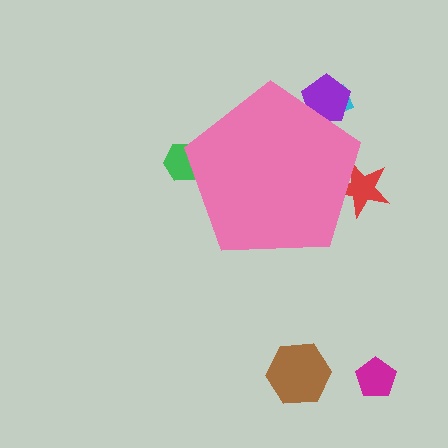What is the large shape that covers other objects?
A pink pentagon.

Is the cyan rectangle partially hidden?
Yes, the cyan rectangle is partially hidden behind the pink pentagon.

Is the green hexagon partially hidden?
Yes, the green hexagon is partially hidden behind the pink pentagon.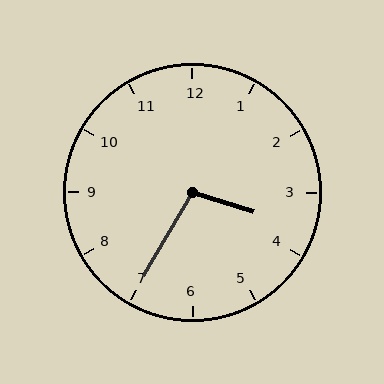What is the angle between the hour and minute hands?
Approximately 102 degrees.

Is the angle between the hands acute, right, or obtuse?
It is obtuse.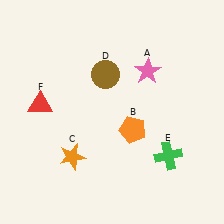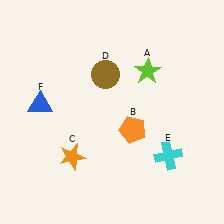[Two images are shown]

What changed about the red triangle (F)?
In Image 1, F is red. In Image 2, it changed to blue.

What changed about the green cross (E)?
In Image 1, E is green. In Image 2, it changed to cyan.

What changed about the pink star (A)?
In Image 1, A is pink. In Image 2, it changed to lime.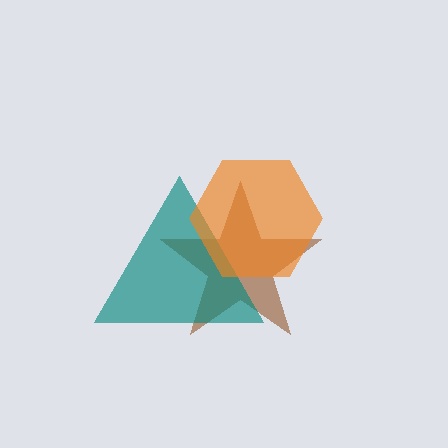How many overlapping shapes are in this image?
There are 3 overlapping shapes in the image.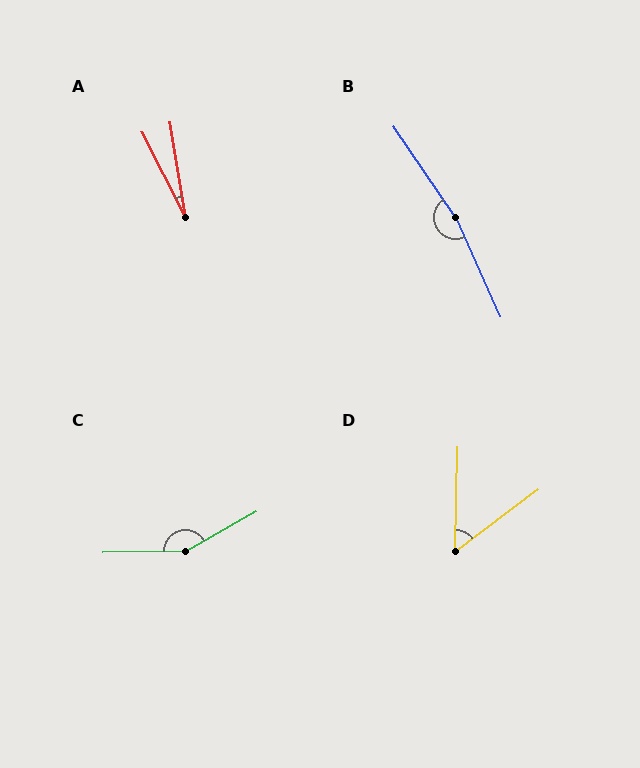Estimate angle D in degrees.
Approximately 52 degrees.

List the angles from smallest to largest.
A (17°), D (52°), C (152°), B (170°).